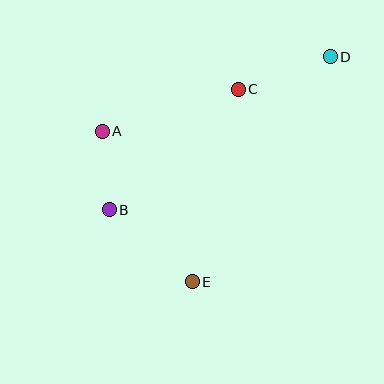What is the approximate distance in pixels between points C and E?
The distance between C and E is approximately 198 pixels.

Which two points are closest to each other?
Points A and B are closest to each other.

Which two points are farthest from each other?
Points B and D are farthest from each other.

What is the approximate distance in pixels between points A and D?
The distance between A and D is approximately 240 pixels.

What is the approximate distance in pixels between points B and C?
The distance between B and C is approximately 176 pixels.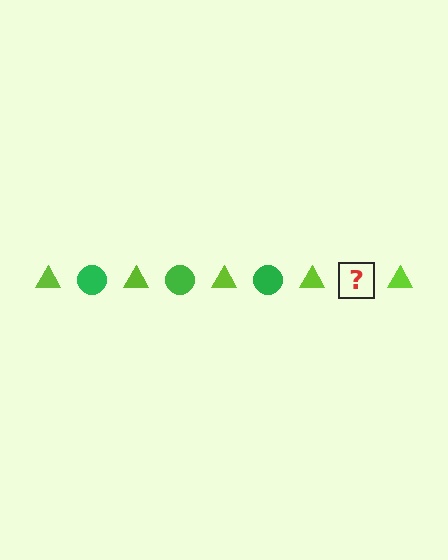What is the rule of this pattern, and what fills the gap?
The rule is that the pattern alternates between lime triangle and green circle. The gap should be filled with a green circle.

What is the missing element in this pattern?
The missing element is a green circle.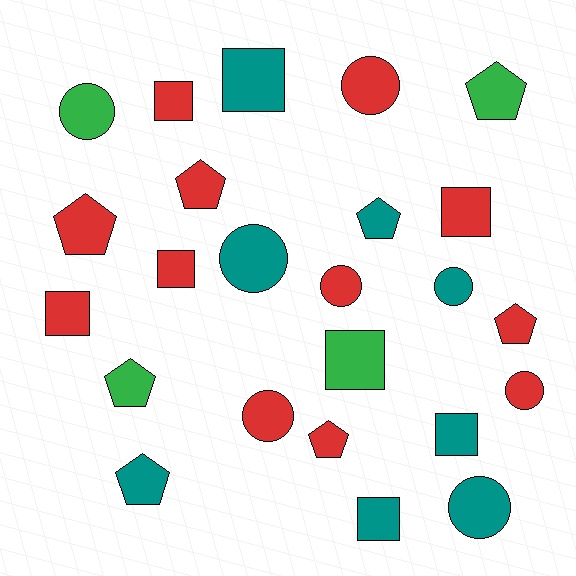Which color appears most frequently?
Red, with 12 objects.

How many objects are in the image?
There are 24 objects.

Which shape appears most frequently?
Pentagon, with 8 objects.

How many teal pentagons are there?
There are 2 teal pentagons.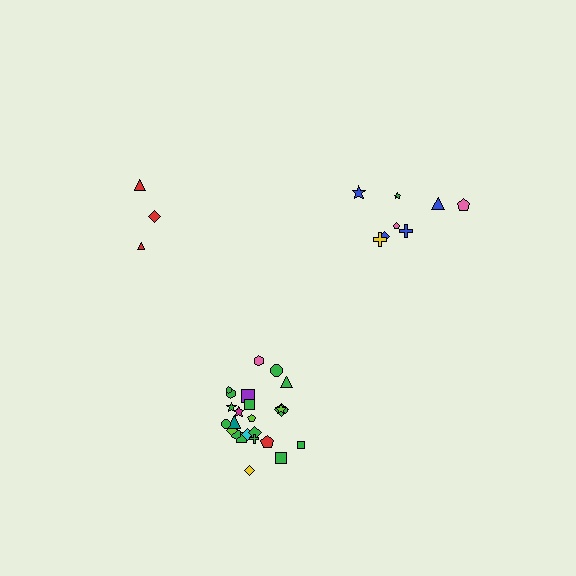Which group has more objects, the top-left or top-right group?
The top-right group.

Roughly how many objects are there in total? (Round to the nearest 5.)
Roughly 35 objects in total.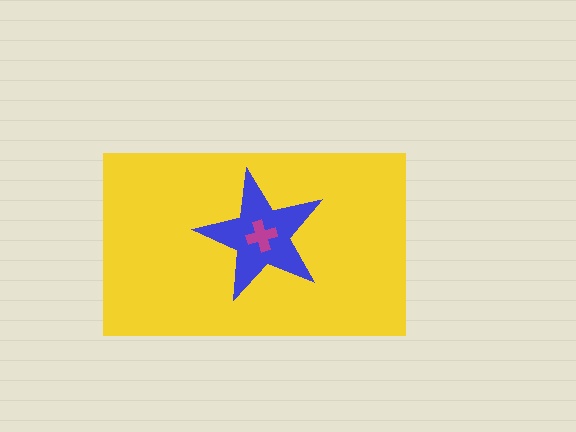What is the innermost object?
The magenta cross.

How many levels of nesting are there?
3.